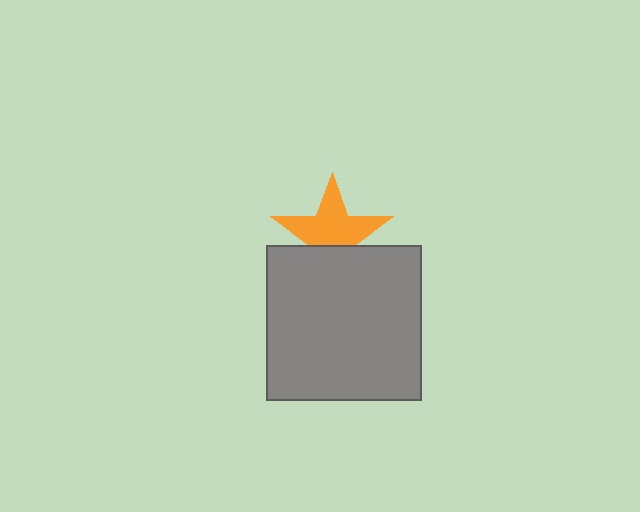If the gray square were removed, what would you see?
You would see the complete orange star.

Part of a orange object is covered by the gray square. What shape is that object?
It is a star.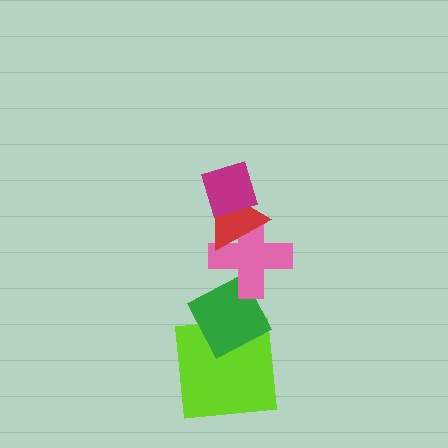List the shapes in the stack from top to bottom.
From top to bottom: the magenta diamond, the red triangle, the pink cross, the green diamond, the lime square.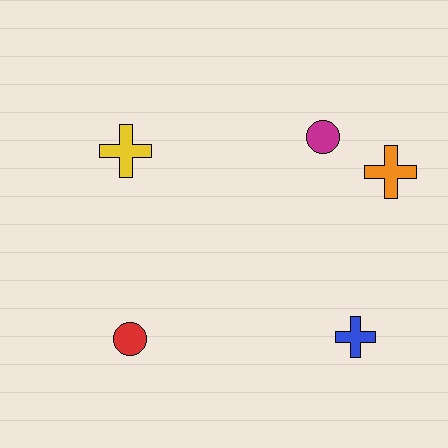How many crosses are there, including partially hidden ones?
There are 3 crosses.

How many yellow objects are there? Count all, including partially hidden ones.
There is 1 yellow object.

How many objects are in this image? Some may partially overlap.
There are 5 objects.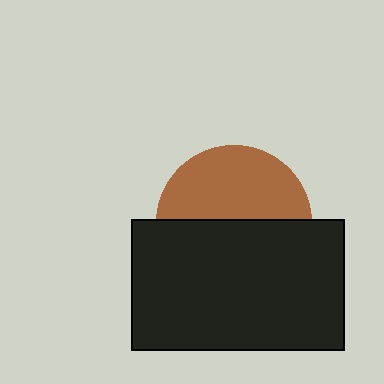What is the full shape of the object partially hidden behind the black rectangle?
The partially hidden object is a brown circle.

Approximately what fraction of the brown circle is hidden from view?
Roughly 53% of the brown circle is hidden behind the black rectangle.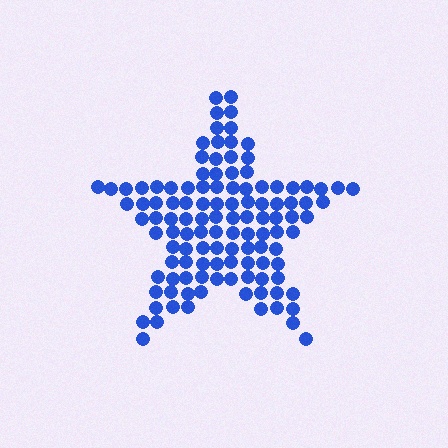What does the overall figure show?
The overall figure shows a star.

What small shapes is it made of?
It is made of small circles.